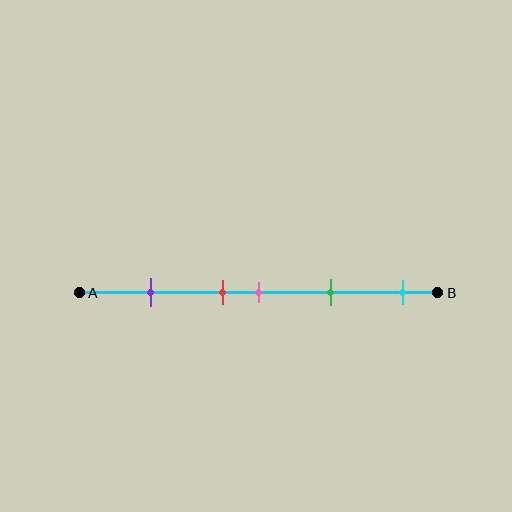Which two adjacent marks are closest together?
The red and pink marks are the closest adjacent pair.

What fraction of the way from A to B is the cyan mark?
The cyan mark is approximately 90% (0.9) of the way from A to B.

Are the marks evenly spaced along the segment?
No, the marks are not evenly spaced.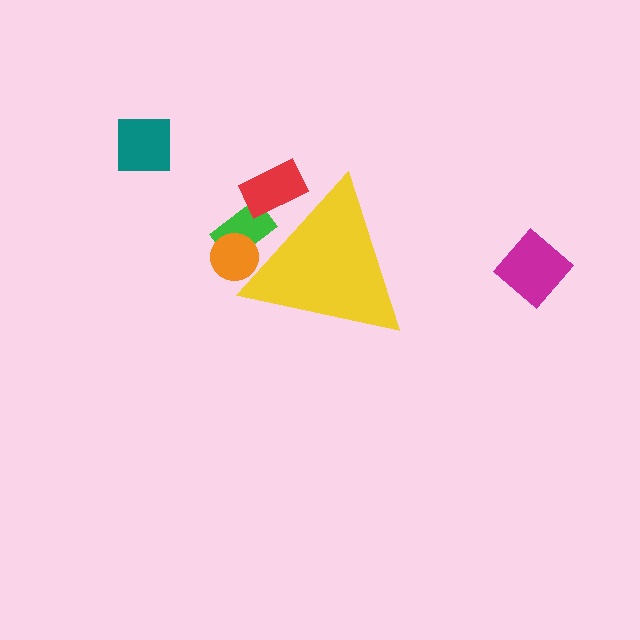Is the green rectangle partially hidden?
Yes, the green rectangle is partially hidden behind the yellow triangle.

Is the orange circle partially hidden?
Yes, the orange circle is partially hidden behind the yellow triangle.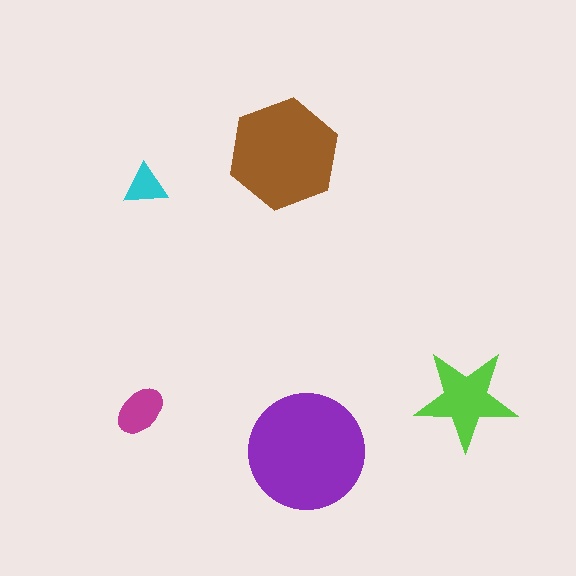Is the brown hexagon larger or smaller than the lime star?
Larger.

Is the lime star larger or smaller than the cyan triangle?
Larger.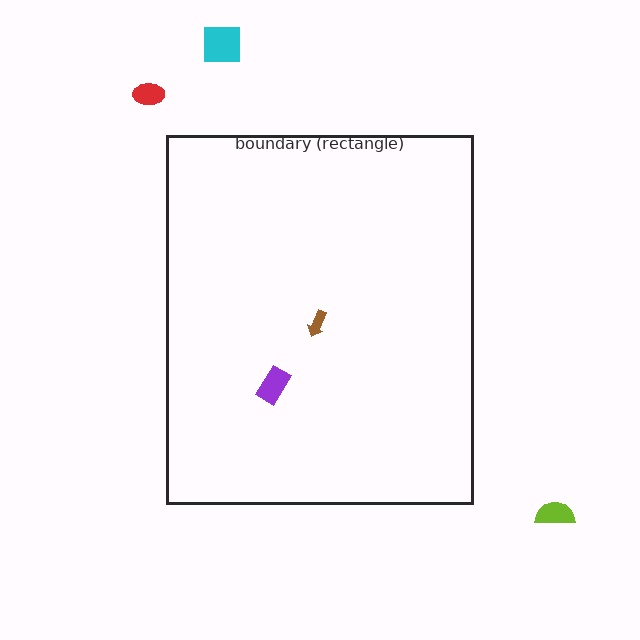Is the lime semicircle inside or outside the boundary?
Outside.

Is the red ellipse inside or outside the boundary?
Outside.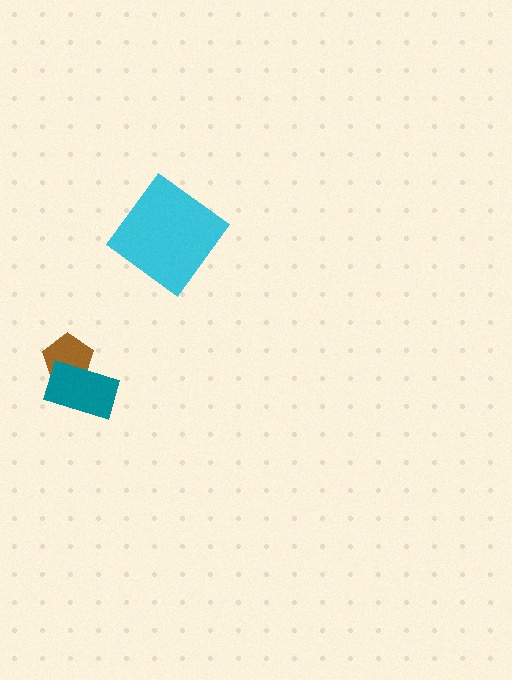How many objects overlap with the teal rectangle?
1 object overlaps with the teal rectangle.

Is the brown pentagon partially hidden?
Yes, it is partially covered by another shape.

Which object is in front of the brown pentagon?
The teal rectangle is in front of the brown pentagon.